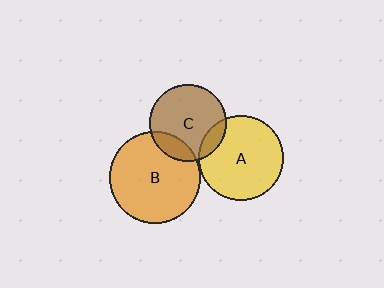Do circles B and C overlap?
Yes.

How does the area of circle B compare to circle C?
Approximately 1.4 times.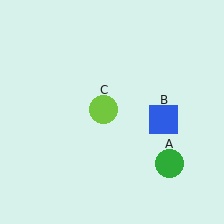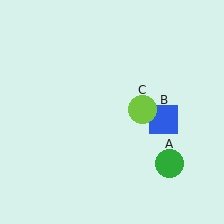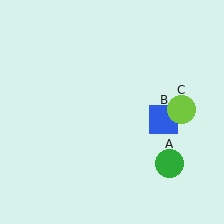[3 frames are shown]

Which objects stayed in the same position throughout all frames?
Green circle (object A) and blue square (object B) remained stationary.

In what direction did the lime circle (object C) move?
The lime circle (object C) moved right.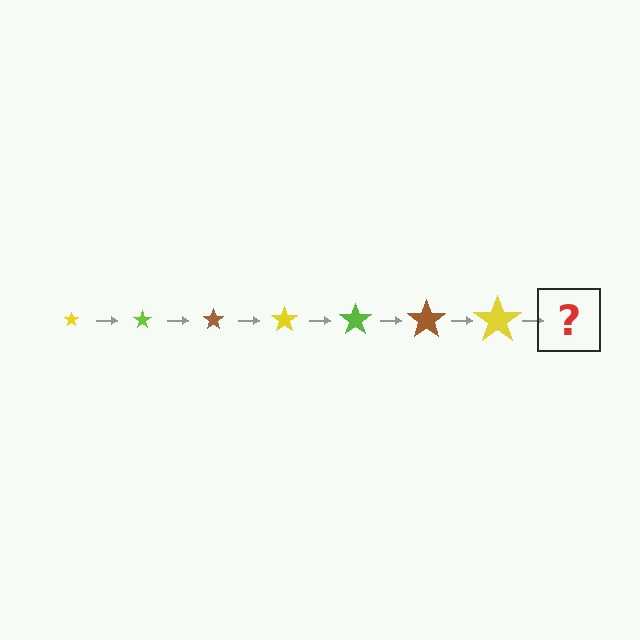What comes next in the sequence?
The next element should be a lime star, larger than the previous one.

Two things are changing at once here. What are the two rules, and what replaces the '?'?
The two rules are that the star grows larger each step and the color cycles through yellow, lime, and brown. The '?' should be a lime star, larger than the previous one.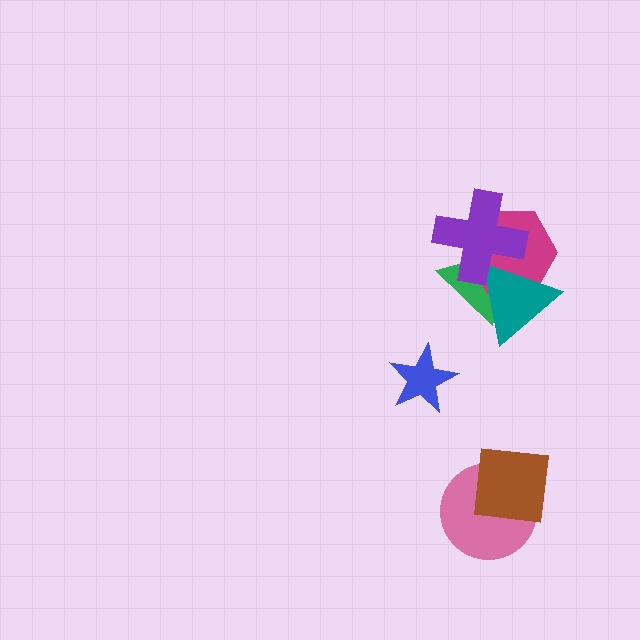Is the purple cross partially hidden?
No, no other shape covers it.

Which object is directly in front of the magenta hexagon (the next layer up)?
The teal triangle is directly in front of the magenta hexagon.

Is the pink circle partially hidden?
Yes, it is partially covered by another shape.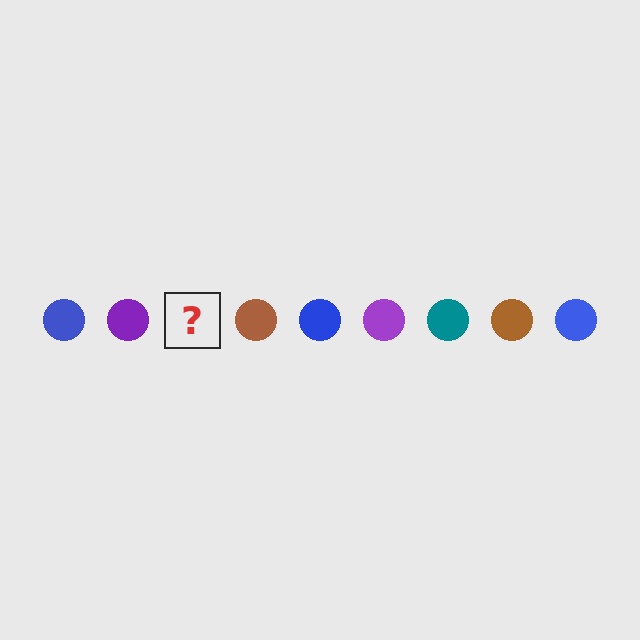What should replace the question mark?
The question mark should be replaced with a teal circle.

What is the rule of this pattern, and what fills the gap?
The rule is that the pattern cycles through blue, purple, teal, brown circles. The gap should be filled with a teal circle.